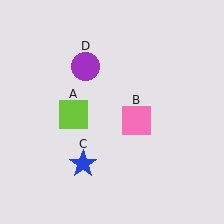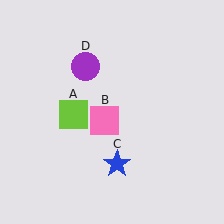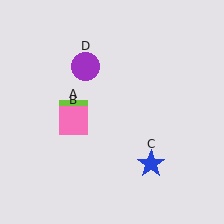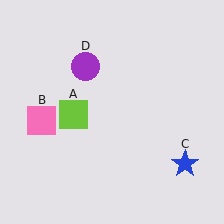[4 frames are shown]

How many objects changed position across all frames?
2 objects changed position: pink square (object B), blue star (object C).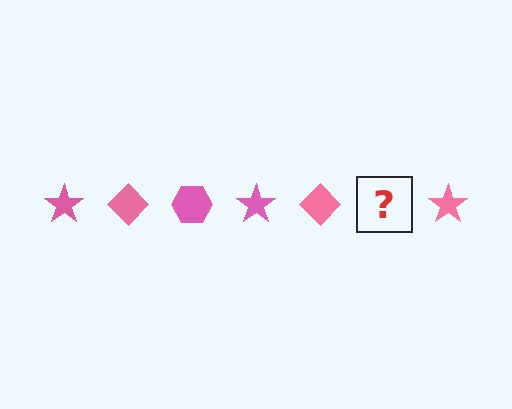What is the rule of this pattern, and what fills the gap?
The rule is that the pattern cycles through star, diamond, hexagon shapes in pink. The gap should be filled with a pink hexagon.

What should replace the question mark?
The question mark should be replaced with a pink hexagon.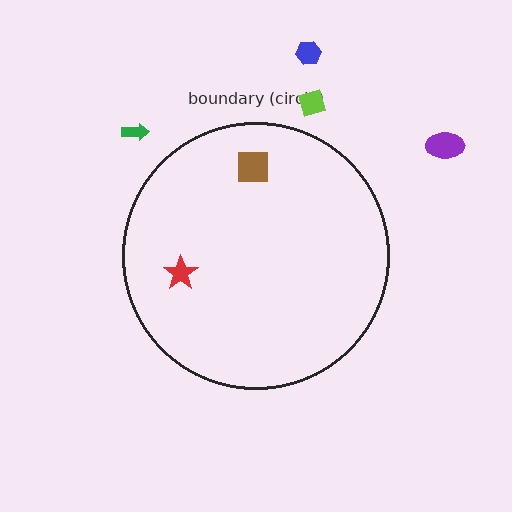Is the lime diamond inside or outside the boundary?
Outside.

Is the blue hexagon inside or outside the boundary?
Outside.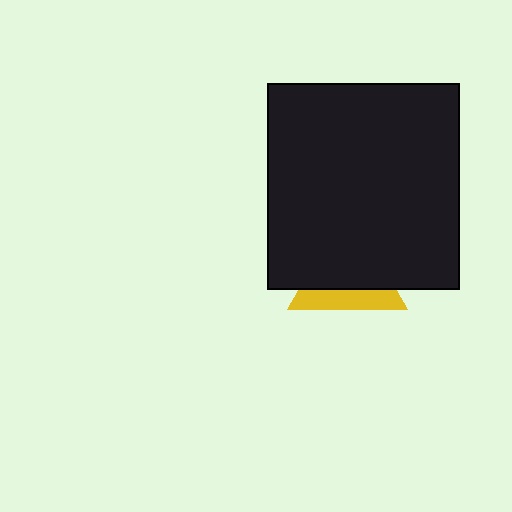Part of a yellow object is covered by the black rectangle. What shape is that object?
It is a triangle.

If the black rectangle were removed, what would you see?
You would see the complete yellow triangle.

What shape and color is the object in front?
The object in front is a black rectangle.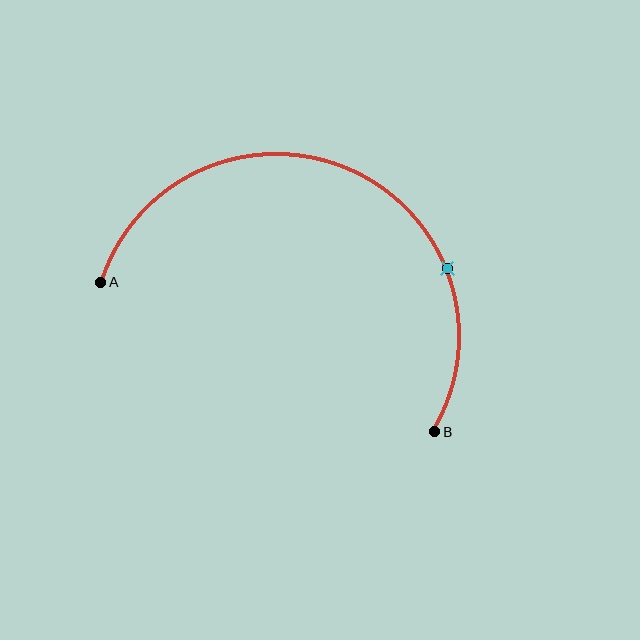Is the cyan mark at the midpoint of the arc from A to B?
No. The cyan mark lies on the arc but is closer to endpoint B. The arc midpoint would be at the point on the curve equidistant along the arc from both A and B.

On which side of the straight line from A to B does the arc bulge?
The arc bulges above the straight line connecting A and B.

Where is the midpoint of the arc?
The arc midpoint is the point on the curve farthest from the straight line joining A and B. It sits above that line.